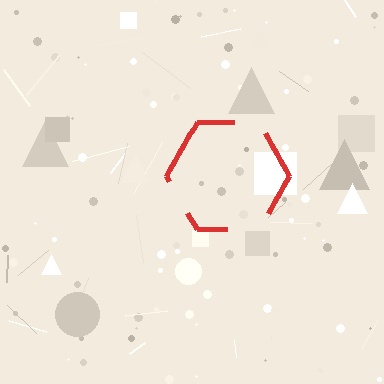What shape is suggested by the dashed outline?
The dashed outline suggests a hexagon.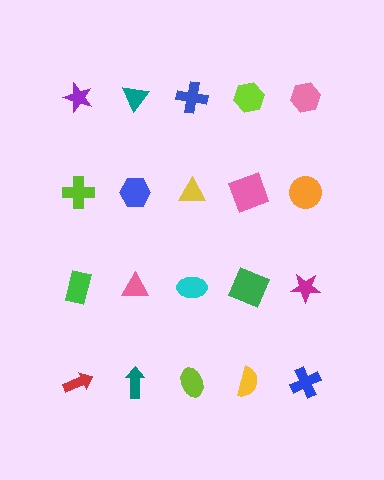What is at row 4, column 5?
A blue cross.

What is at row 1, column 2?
A teal triangle.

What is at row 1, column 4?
A lime hexagon.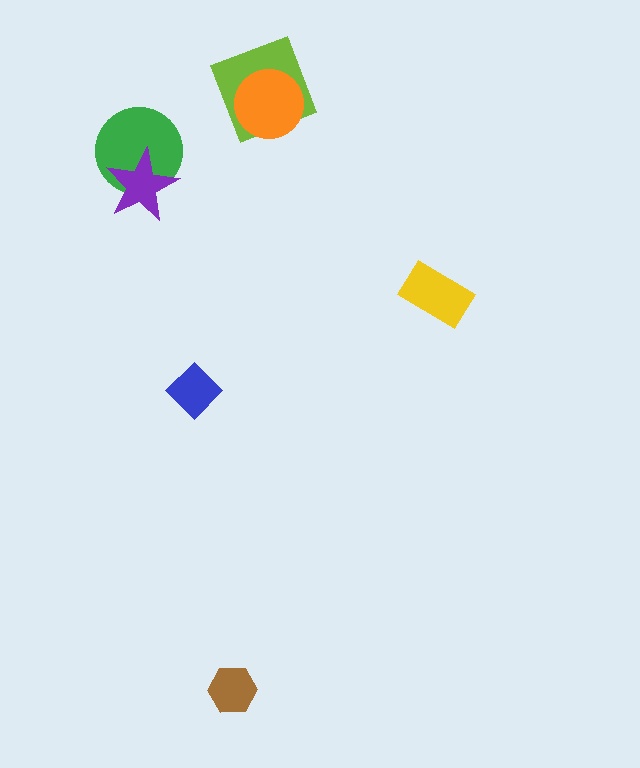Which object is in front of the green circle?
The purple star is in front of the green circle.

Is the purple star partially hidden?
No, no other shape covers it.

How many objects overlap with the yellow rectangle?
0 objects overlap with the yellow rectangle.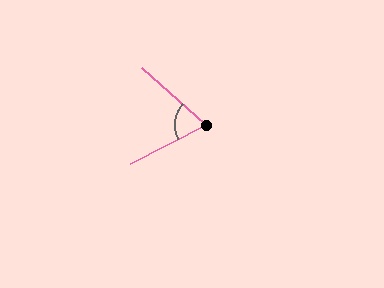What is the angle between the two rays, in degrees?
Approximately 68 degrees.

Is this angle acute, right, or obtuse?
It is acute.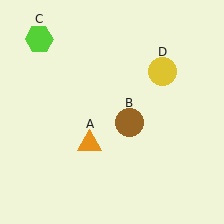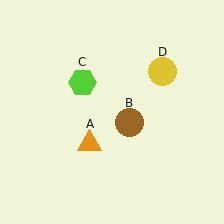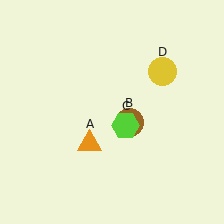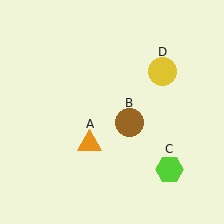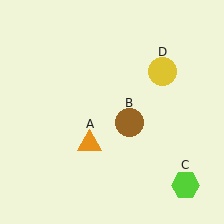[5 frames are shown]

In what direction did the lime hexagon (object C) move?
The lime hexagon (object C) moved down and to the right.